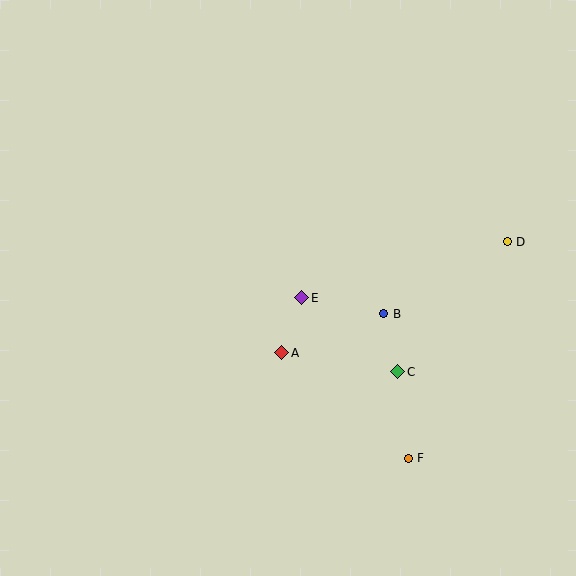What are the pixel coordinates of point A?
Point A is at (282, 353).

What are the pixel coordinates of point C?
Point C is at (398, 372).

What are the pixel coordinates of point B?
Point B is at (384, 314).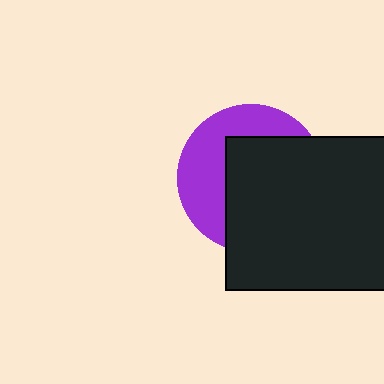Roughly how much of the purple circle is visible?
A small part of it is visible (roughly 41%).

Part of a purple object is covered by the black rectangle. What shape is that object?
It is a circle.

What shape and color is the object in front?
The object in front is a black rectangle.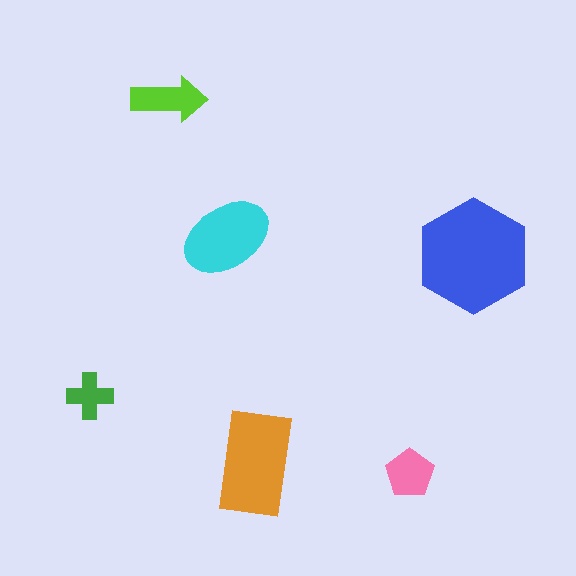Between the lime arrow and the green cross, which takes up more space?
The lime arrow.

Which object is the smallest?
The green cross.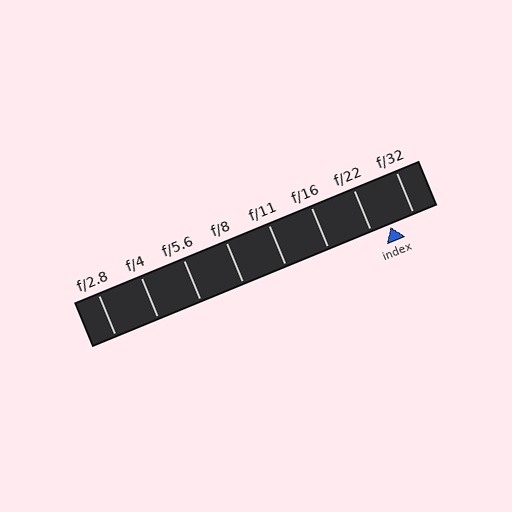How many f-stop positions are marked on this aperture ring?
There are 8 f-stop positions marked.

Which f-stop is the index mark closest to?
The index mark is closest to f/22.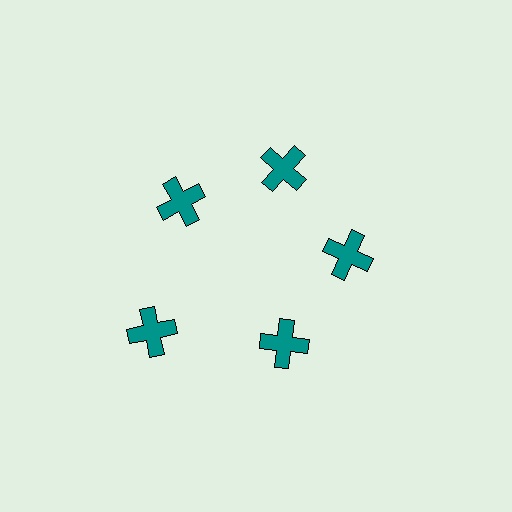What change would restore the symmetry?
The symmetry would be restored by moving it inward, back onto the ring so that all 5 crosses sit at equal angles and equal distance from the center.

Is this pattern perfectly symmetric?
No. The 5 teal crosses are arranged in a ring, but one element near the 8 o'clock position is pushed outward from the center, breaking the 5-fold rotational symmetry.